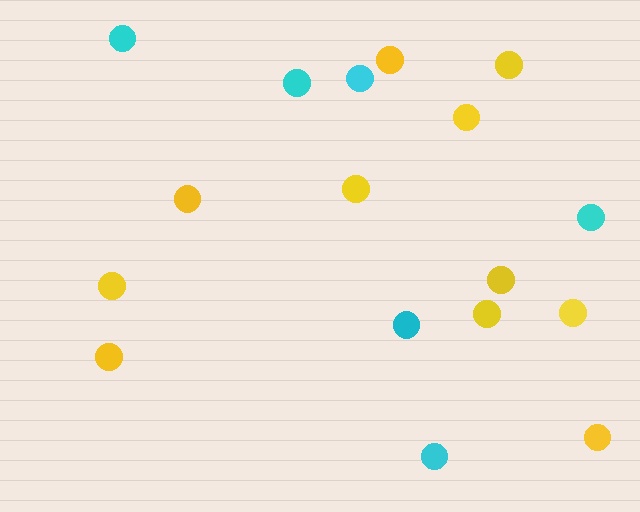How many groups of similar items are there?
There are 2 groups: one group of yellow circles (11) and one group of cyan circles (6).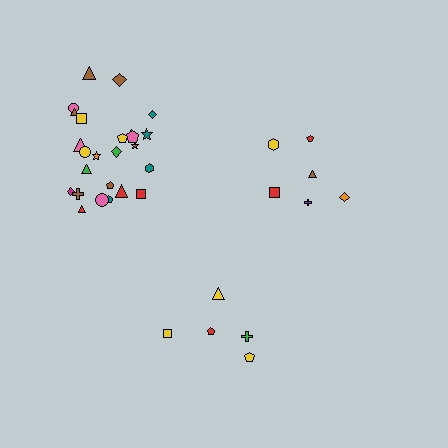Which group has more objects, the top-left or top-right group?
The top-left group.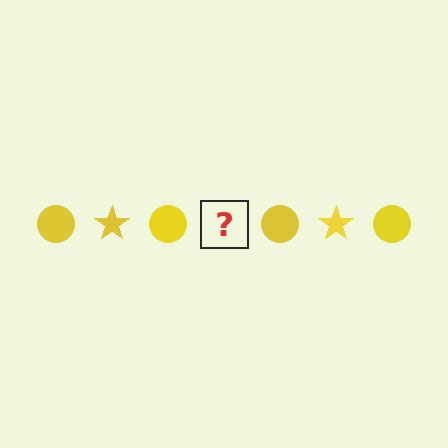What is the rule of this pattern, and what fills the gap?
The rule is that the pattern cycles through circle, star shapes in yellow. The gap should be filled with a yellow star.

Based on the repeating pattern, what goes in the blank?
The blank should be a yellow star.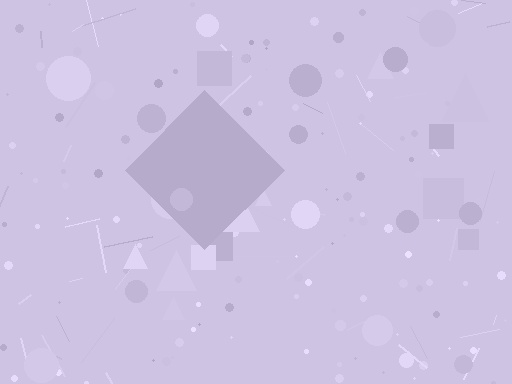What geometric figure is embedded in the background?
A diamond is embedded in the background.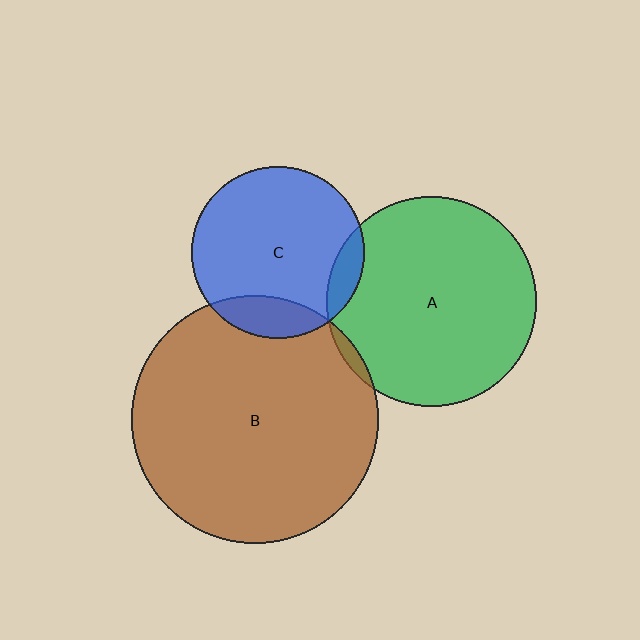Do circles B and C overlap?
Yes.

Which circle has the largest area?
Circle B (brown).